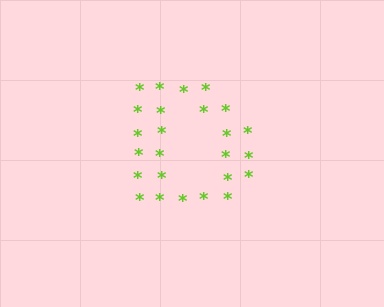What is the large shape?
The large shape is the letter D.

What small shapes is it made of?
It is made of small asterisks.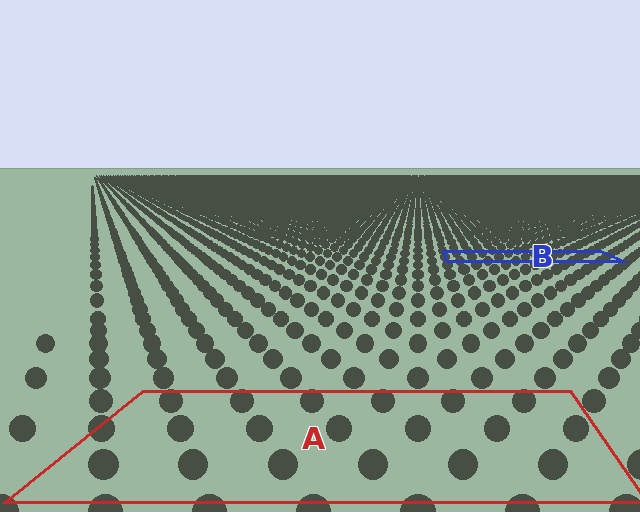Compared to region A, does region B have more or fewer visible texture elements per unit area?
Region B has more texture elements per unit area — they are packed more densely because it is farther away.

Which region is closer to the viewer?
Region A is closer. The texture elements there are larger and more spread out.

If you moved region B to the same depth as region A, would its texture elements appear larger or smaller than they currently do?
They would appear larger. At a closer depth, the same texture elements are projected at a bigger on-screen size.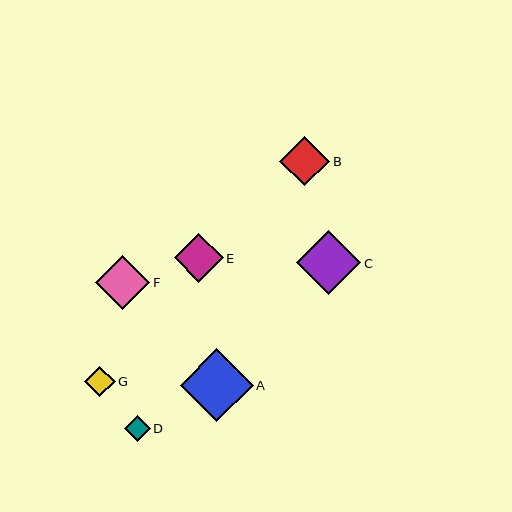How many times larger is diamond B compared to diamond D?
Diamond B is approximately 1.9 times the size of diamond D.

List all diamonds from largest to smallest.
From largest to smallest: A, C, F, B, E, G, D.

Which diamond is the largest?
Diamond A is the largest with a size of approximately 73 pixels.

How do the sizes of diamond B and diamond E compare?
Diamond B and diamond E are approximately the same size.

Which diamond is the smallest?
Diamond D is the smallest with a size of approximately 26 pixels.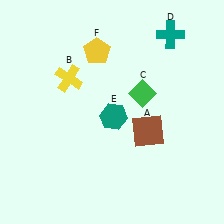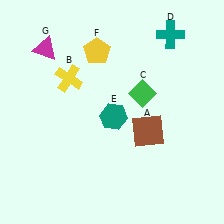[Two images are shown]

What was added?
A magenta triangle (G) was added in Image 2.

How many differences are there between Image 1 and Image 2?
There is 1 difference between the two images.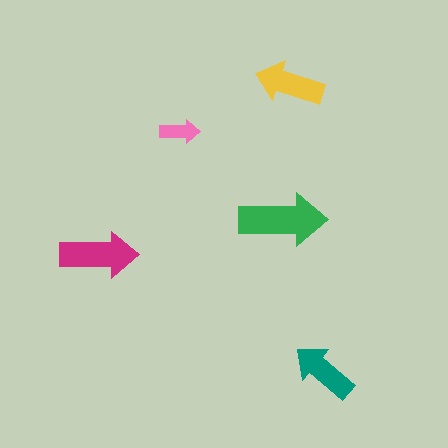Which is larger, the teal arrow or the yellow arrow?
The yellow one.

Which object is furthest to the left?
The magenta arrow is leftmost.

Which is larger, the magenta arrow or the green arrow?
The green one.